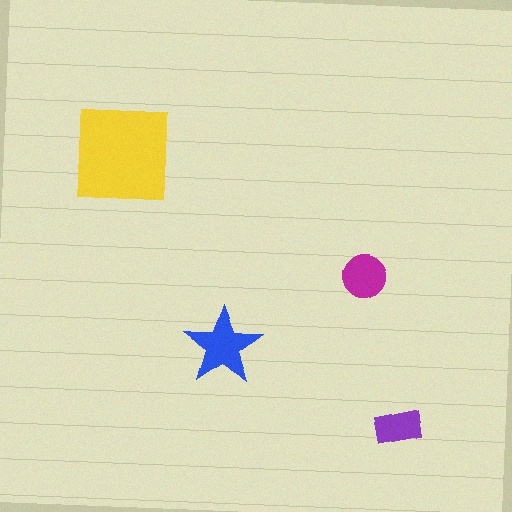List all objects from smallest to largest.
The purple rectangle, the magenta circle, the blue star, the yellow square.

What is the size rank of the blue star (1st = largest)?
2nd.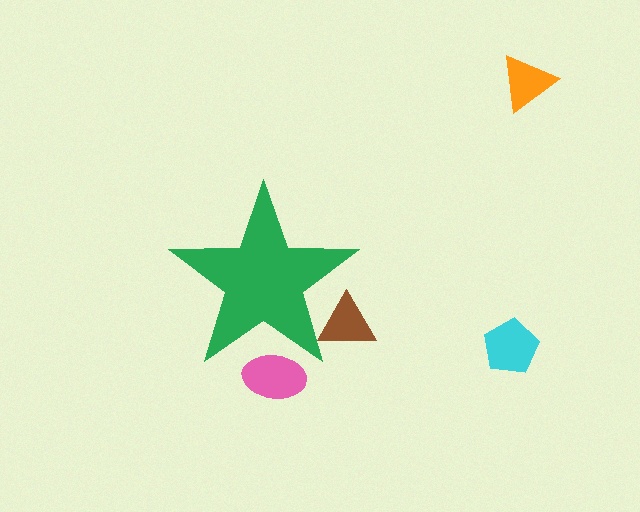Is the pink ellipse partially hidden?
Yes, the pink ellipse is partially hidden behind the green star.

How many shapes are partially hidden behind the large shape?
2 shapes are partially hidden.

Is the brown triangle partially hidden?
Yes, the brown triangle is partially hidden behind the green star.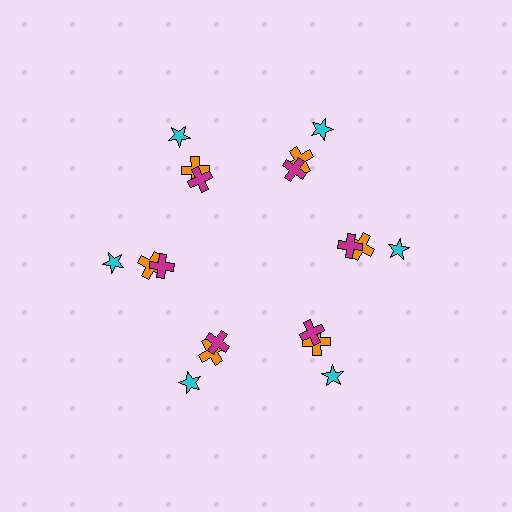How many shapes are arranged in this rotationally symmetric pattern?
There are 18 shapes, arranged in 6 groups of 3.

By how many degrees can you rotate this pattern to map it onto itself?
The pattern maps onto itself every 60 degrees of rotation.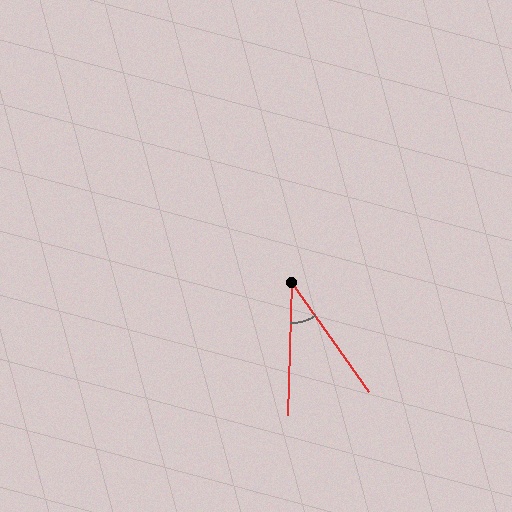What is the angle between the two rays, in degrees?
Approximately 37 degrees.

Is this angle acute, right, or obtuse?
It is acute.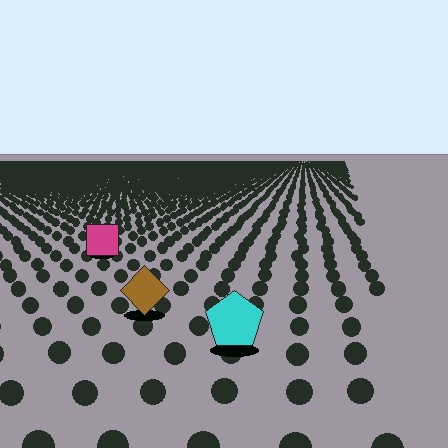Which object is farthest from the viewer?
The magenta square is farthest from the viewer. It appears smaller and the ground texture around it is denser.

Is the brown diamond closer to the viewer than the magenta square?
Yes. The brown diamond is closer — you can tell from the texture gradient: the ground texture is coarser near it.